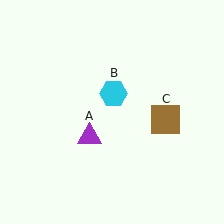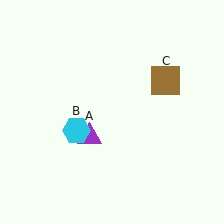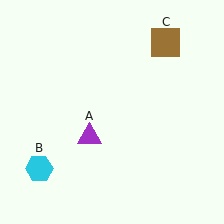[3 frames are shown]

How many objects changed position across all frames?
2 objects changed position: cyan hexagon (object B), brown square (object C).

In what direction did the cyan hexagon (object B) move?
The cyan hexagon (object B) moved down and to the left.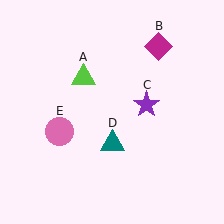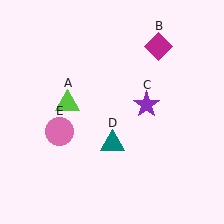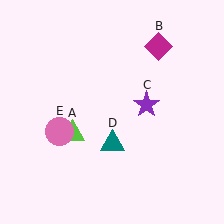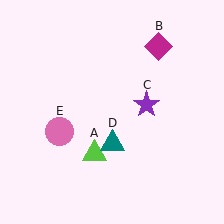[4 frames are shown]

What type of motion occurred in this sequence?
The lime triangle (object A) rotated counterclockwise around the center of the scene.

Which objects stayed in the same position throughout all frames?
Magenta diamond (object B) and purple star (object C) and teal triangle (object D) and pink circle (object E) remained stationary.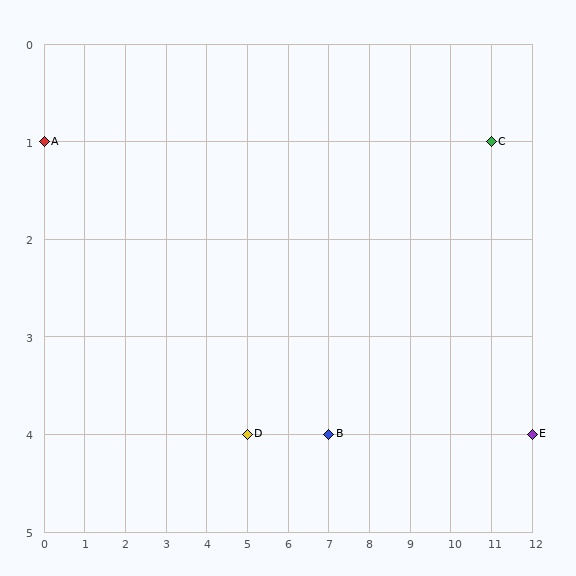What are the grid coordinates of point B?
Point B is at grid coordinates (7, 4).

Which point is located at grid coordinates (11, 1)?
Point C is at (11, 1).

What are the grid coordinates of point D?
Point D is at grid coordinates (5, 4).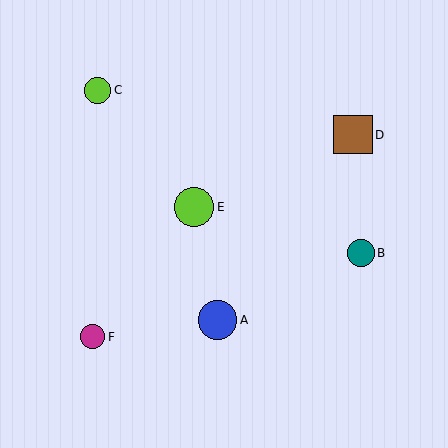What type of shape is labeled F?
Shape F is a magenta circle.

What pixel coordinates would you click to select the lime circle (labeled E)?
Click at (194, 207) to select the lime circle E.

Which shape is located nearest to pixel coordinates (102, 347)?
The magenta circle (labeled F) at (93, 337) is nearest to that location.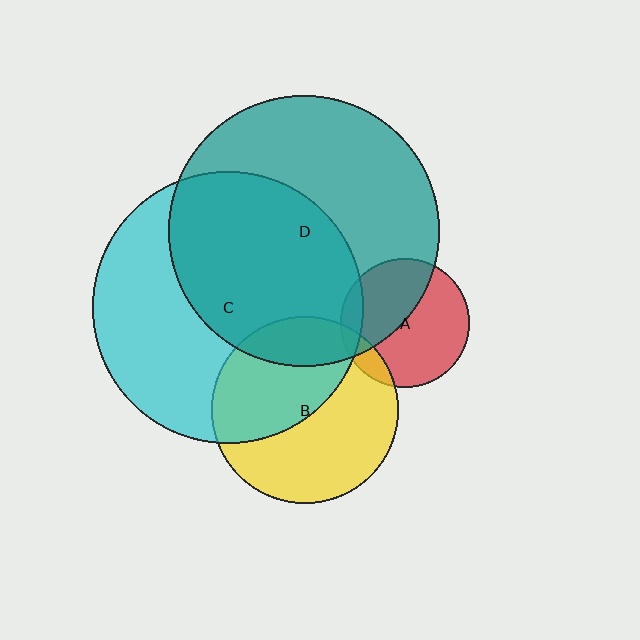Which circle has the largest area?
Circle C (cyan).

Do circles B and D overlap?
Yes.